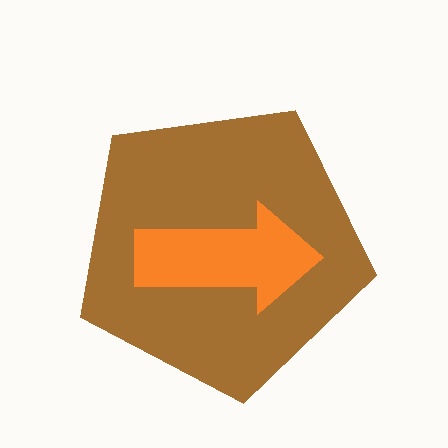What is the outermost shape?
The brown pentagon.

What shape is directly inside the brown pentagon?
The orange arrow.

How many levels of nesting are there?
2.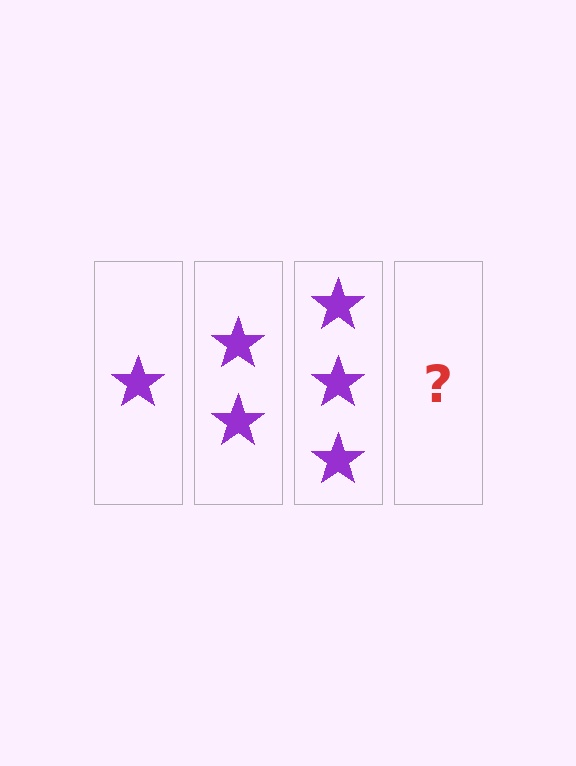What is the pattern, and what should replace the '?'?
The pattern is that each step adds one more star. The '?' should be 4 stars.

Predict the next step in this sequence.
The next step is 4 stars.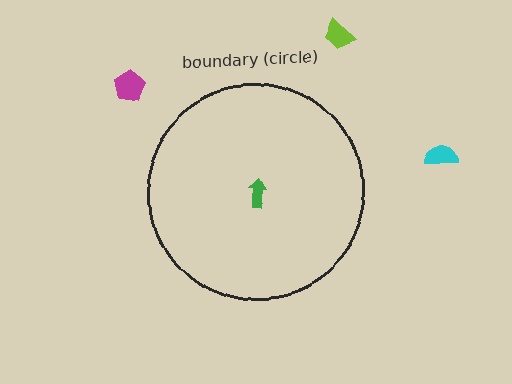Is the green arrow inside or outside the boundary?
Inside.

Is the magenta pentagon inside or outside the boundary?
Outside.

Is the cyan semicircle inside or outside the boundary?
Outside.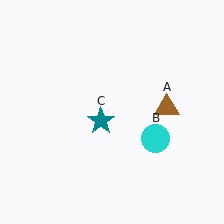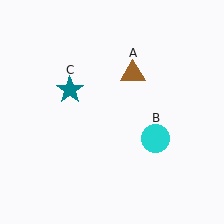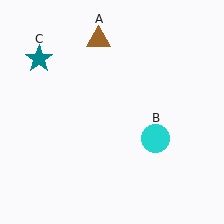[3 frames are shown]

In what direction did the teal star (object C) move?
The teal star (object C) moved up and to the left.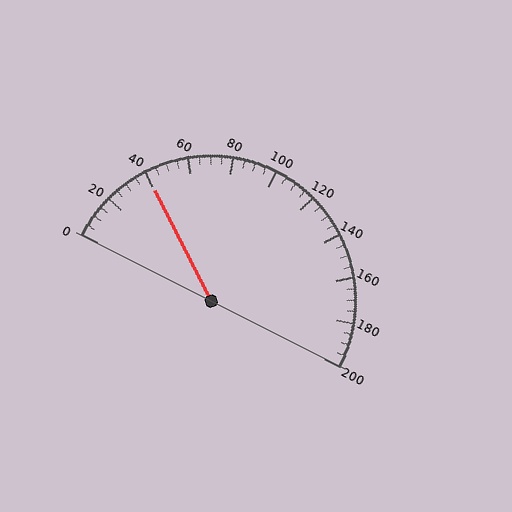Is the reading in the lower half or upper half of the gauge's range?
The reading is in the lower half of the range (0 to 200).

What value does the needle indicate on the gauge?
The needle indicates approximately 40.